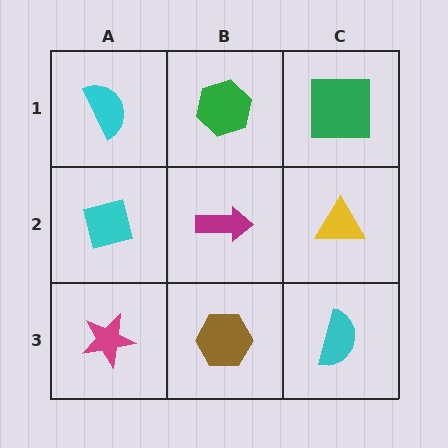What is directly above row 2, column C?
A green square.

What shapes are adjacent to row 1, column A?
A cyan square (row 2, column A), a green hexagon (row 1, column B).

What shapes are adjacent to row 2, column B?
A green hexagon (row 1, column B), a brown hexagon (row 3, column B), a cyan square (row 2, column A), a yellow triangle (row 2, column C).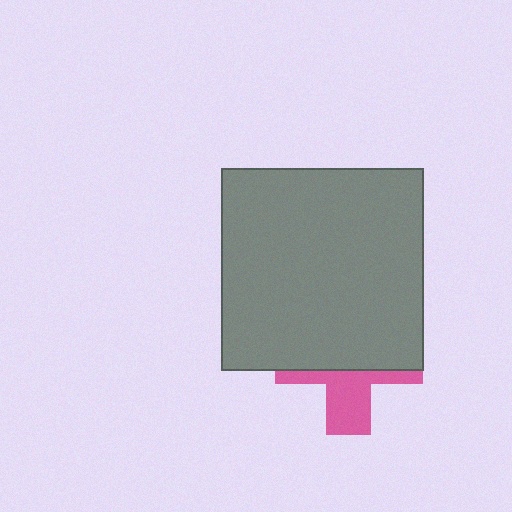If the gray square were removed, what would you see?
You would see the complete pink cross.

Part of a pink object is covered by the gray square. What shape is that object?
It is a cross.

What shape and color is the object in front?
The object in front is a gray square.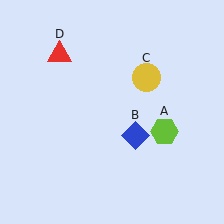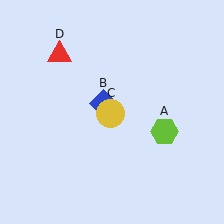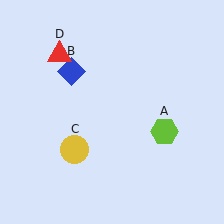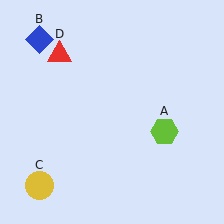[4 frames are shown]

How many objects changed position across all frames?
2 objects changed position: blue diamond (object B), yellow circle (object C).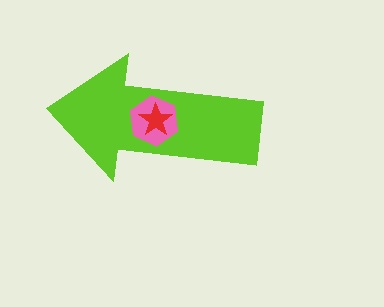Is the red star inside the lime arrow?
Yes.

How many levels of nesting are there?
3.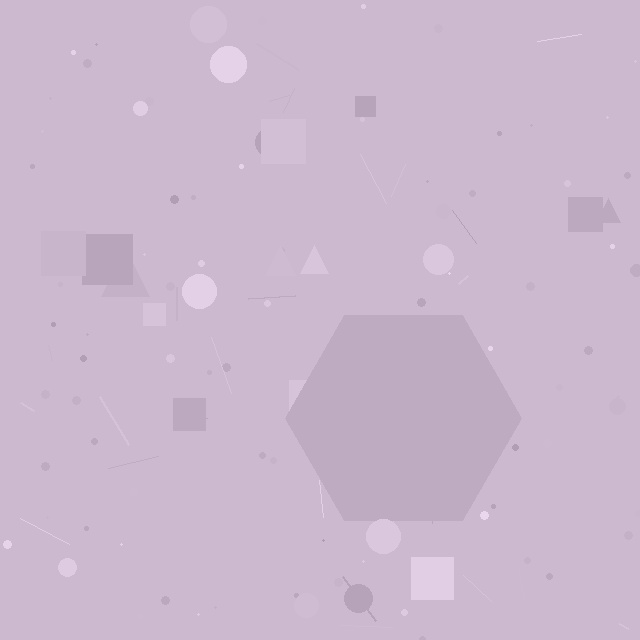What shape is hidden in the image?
A hexagon is hidden in the image.